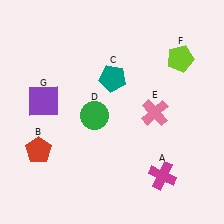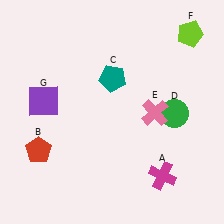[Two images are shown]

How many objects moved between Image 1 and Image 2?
2 objects moved between the two images.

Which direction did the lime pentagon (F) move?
The lime pentagon (F) moved up.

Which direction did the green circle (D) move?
The green circle (D) moved right.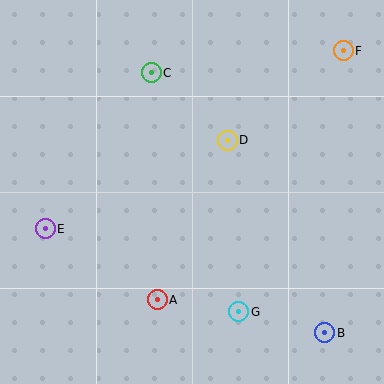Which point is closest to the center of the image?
Point D at (227, 140) is closest to the center.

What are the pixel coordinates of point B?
Point B is at (325, 333).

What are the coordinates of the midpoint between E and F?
The midpoint between E and F is at (194, 140).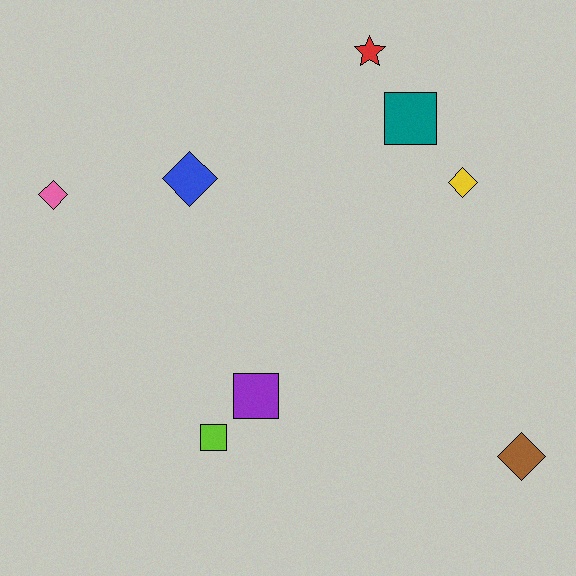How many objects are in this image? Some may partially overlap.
There are 8 objects.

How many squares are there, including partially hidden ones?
There are 3 squares.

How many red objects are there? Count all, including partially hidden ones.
There is 1 red object.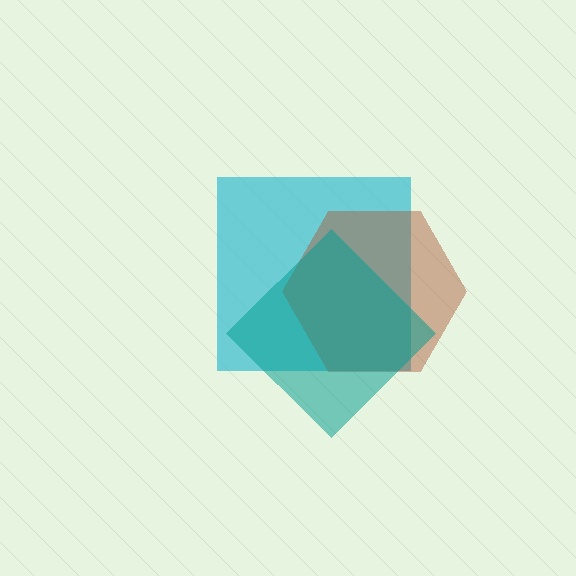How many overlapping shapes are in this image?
There are 3 overlapping shapes in the image.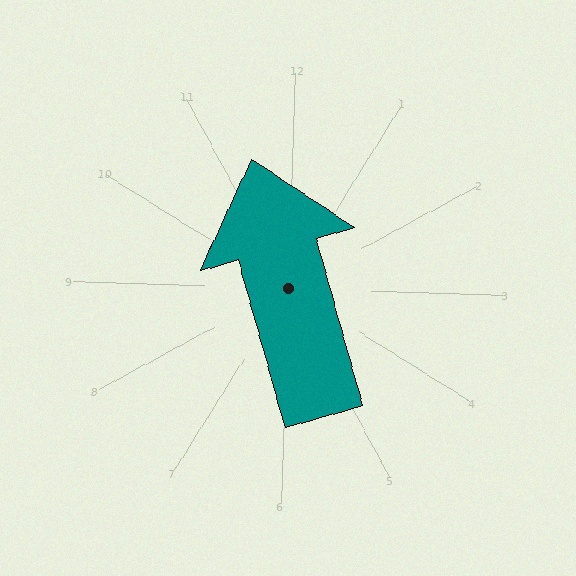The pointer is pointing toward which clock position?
Roughly 11 o'clock.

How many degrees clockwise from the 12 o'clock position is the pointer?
Approximately 343 degrees.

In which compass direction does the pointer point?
North.